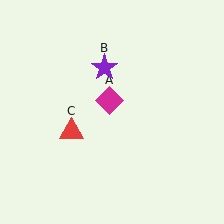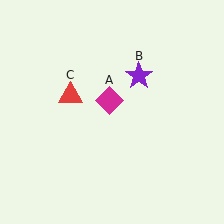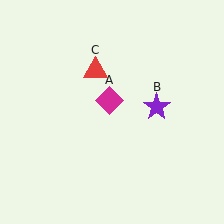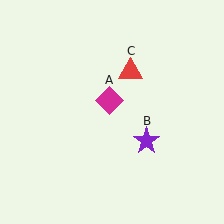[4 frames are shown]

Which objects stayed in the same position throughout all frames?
Magenta diamond (object A) remained stationary.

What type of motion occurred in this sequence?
The purple star (object B), red triangle (object C) rotated clockwise around the center of the scene.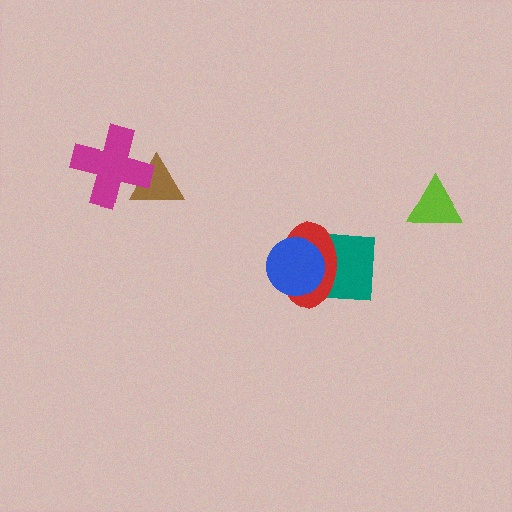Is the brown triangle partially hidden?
Yes, it is partially covered by another shape.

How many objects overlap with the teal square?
2 objects overlap with the teal square.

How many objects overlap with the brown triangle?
1 object overlaps with the brown triangle.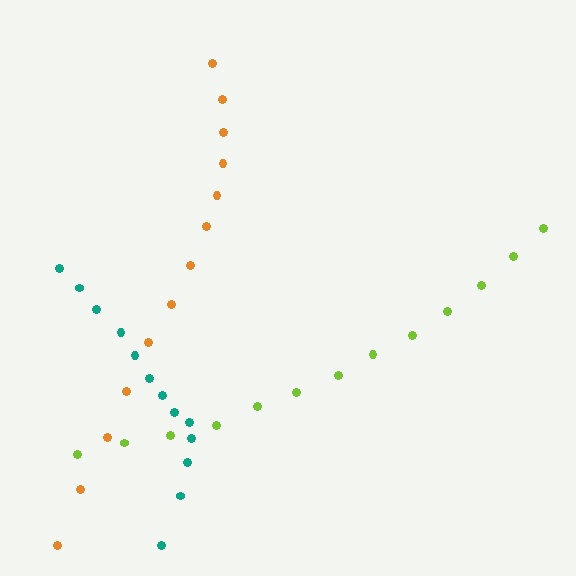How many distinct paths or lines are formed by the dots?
There are 3 distinct paths.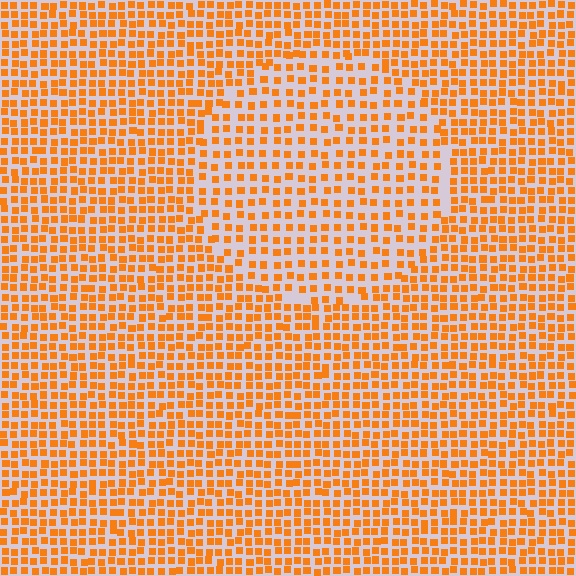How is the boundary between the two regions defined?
The boundary is defined by a change in element density (approximately 1.6x ratio). All elements are the same color, size, and shape.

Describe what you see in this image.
The image contains small orange elements arranged at two different densities. A circle-shaped region is visible where the elements are less densely packed than the surrounding area.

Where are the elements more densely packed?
The elements are more densely packed outside the circle boundary.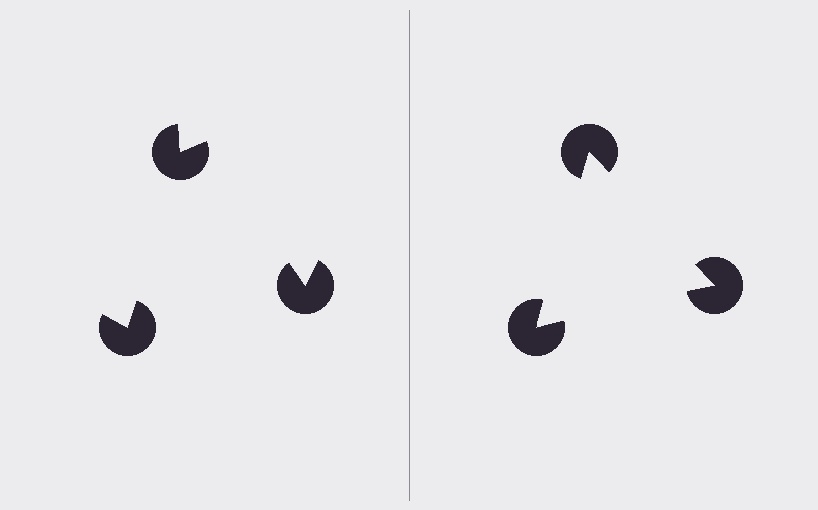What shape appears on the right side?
An illusory triangle.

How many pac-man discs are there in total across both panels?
6 — 3 on each side.